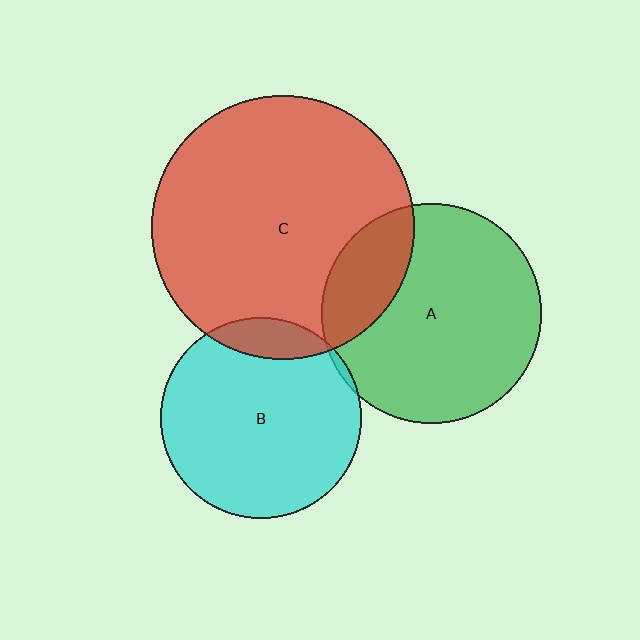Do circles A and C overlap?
Yes.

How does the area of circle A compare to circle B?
Approximately 1.2 times.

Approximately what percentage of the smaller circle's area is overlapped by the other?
Approximately 20%.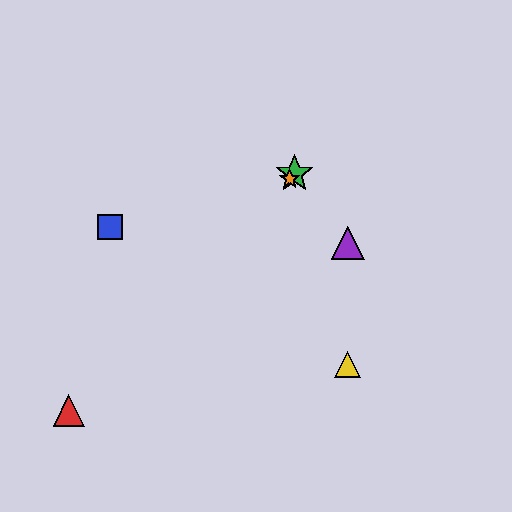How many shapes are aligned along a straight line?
3 shapes (the red triangle, the green star, the orange star) are aligned along a straight line.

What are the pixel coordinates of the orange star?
The orange star is at (290, 179).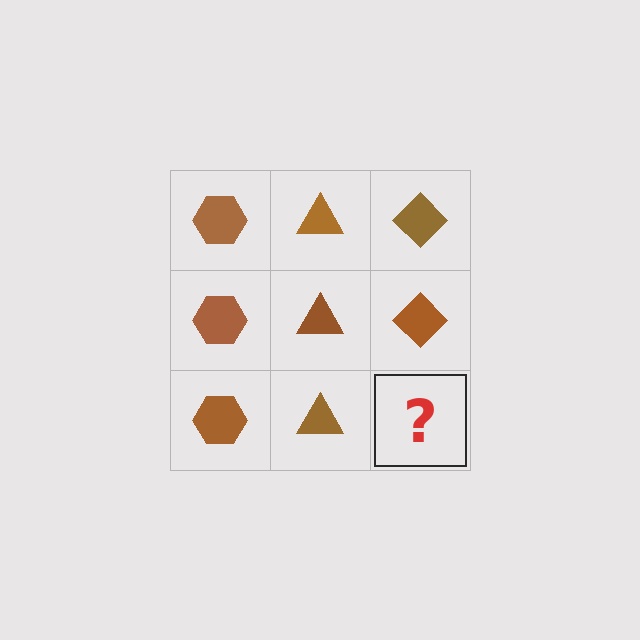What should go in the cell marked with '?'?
The missing cell should contain a brown diamond.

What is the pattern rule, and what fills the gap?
The rule is that each column has a consistent shape. The gap should be filled with a brown diamond.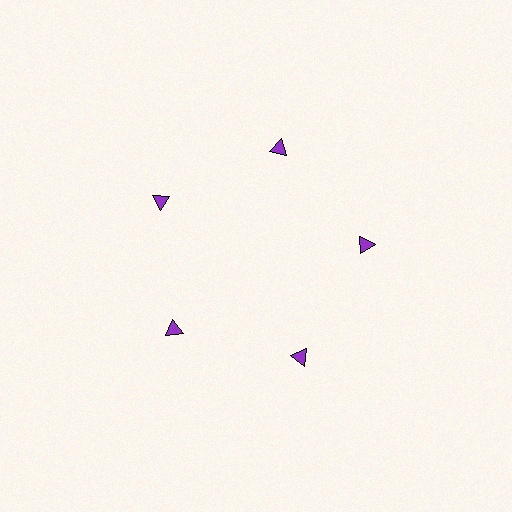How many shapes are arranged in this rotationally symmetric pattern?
There are 5 shapes, arranged in 5 groups of 1.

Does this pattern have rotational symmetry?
Yes, this pattern has 5-fold rotational symmetry. It looks the same after rotating 72 degrees around the center.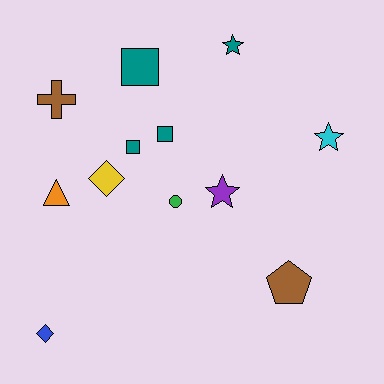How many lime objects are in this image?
There are no lime objects.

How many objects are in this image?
There are 12 objects.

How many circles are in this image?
There is 1 circle.